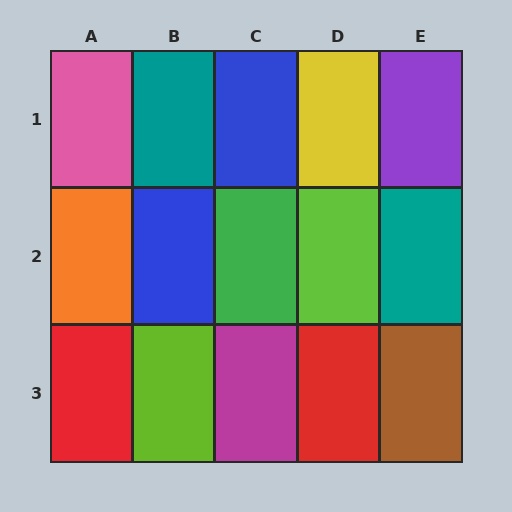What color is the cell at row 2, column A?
Orange.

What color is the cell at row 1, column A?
Pink.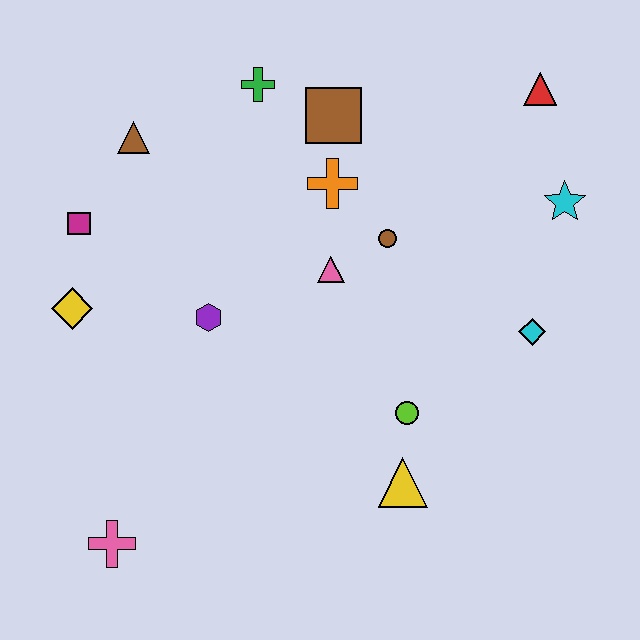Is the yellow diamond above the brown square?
No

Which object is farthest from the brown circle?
The pink cross is farthest from the brown circle.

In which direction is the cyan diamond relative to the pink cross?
The cyan diamond is to the right of the pink cross.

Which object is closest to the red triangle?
The cyan star is closest to the red triangle.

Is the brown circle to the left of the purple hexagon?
No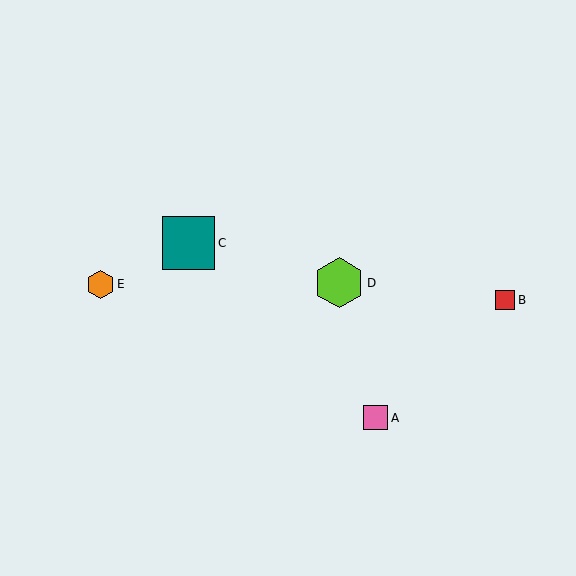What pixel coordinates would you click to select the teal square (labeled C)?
Click at (189, 243) to select the teal square C.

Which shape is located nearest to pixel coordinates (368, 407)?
The pink square (labeled A) at (376, 418) is nearest to that location.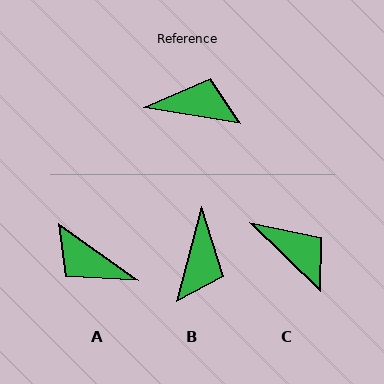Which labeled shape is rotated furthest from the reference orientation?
A, about 154 degrees away.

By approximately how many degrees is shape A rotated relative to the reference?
Approximately 154 degrees counter-clockwise.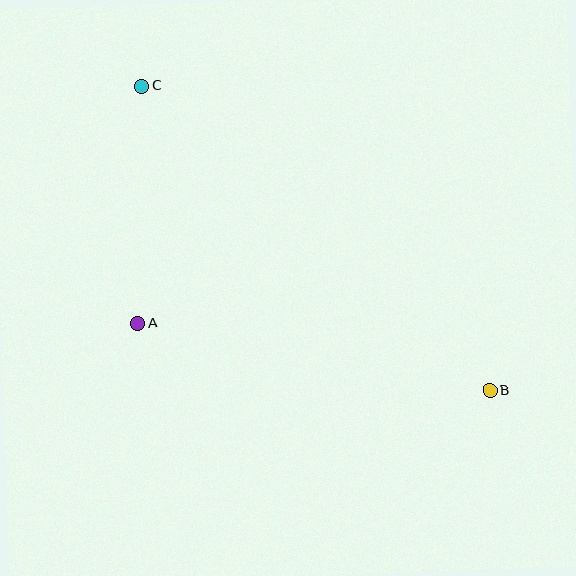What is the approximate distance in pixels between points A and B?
The distance between A and B is approximately 359 pixels.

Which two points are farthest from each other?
Points B and C are farthest from each other.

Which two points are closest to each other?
Points A and C are closest to each other.